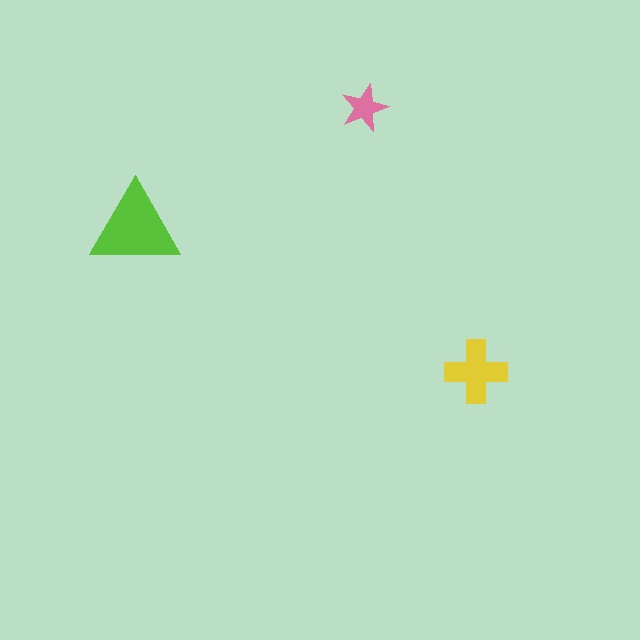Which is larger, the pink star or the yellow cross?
The yellow cross.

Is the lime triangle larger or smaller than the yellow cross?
Larger.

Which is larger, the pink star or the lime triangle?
The lime triangle.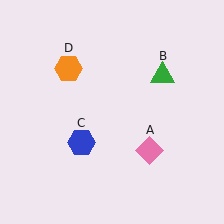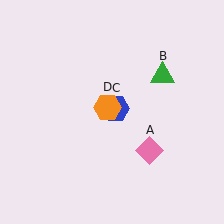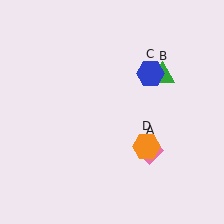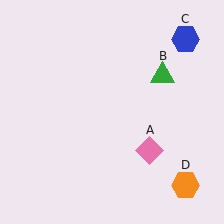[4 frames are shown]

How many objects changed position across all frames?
2 objects changed position: blue hexagon (object C), orange hexagon (object D).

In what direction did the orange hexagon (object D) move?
The orange hexagon (object D) moved down and to the right.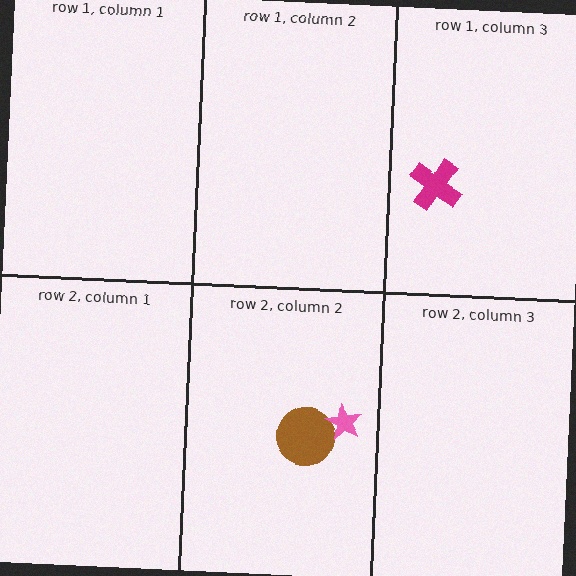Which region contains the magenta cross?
The row 1, column 3 region.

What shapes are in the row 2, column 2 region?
The brown circle, the pink star.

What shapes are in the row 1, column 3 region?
The magenta cross.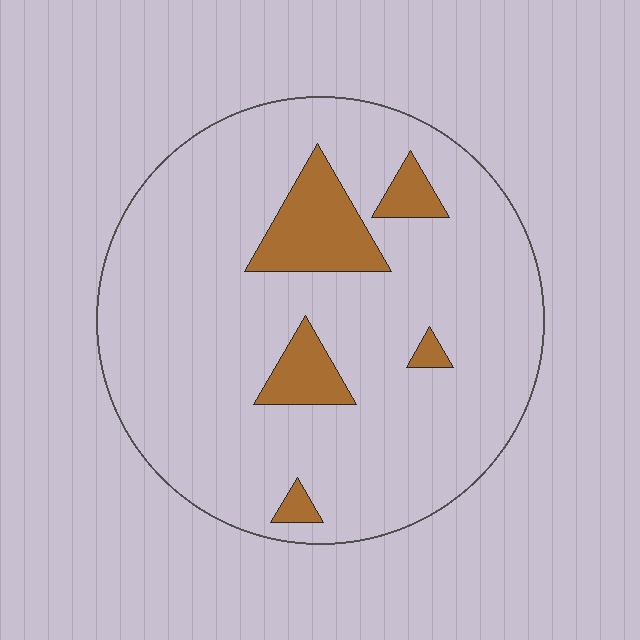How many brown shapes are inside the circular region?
5.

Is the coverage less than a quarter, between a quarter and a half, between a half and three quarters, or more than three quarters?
Less than a quarter.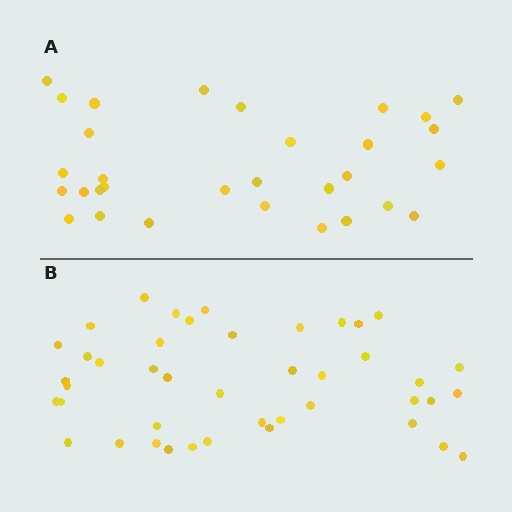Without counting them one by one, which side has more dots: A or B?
Region B (the bottom region) has more dots.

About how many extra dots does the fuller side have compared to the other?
Region B has roughly 12 or so more dots than region A.